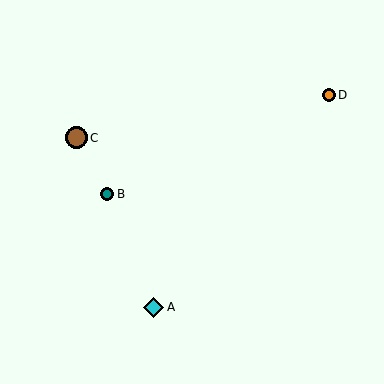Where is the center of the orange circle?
The center of the orange circle is at (329, 95).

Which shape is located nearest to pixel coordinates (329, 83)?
The orange circle (labeled D) at (329, 95) is nearest to that location.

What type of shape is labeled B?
Shape B is a teal circle.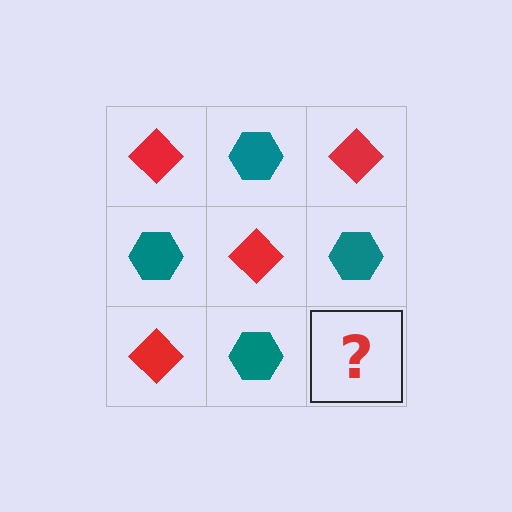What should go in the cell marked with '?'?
The missing cell should contain a red diamond.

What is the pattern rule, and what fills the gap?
The rule is that it alternates red diamond and teal hexagon in a checkerboard pattern. The gap should be filled with a red diamond.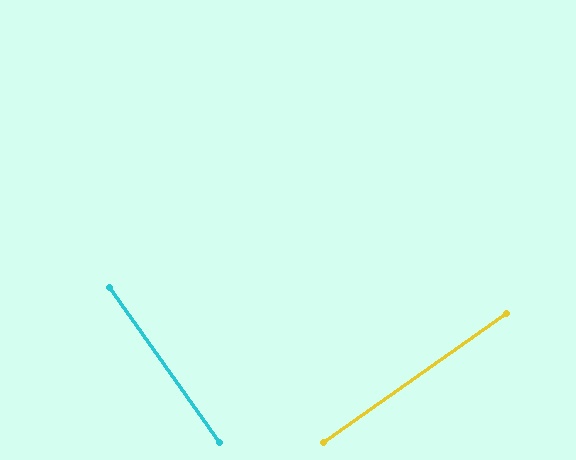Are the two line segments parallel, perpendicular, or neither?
Perpendicular — they meet at approximately 90°.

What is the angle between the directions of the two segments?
Approximately 90 degrees.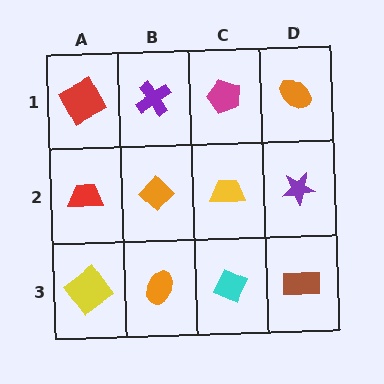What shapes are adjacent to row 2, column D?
An orange ellipse (row 1, column D), a brown rectangle (row 3, column D), a yellow trapezoid (row 2, column C).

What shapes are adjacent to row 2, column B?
A purple cross (row 1, column B), an orange ellipse (row 3, column B), a red trapezoid (row 2, column A), a yellow trapezoid (row 2, column C).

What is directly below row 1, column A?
A red trapezoid.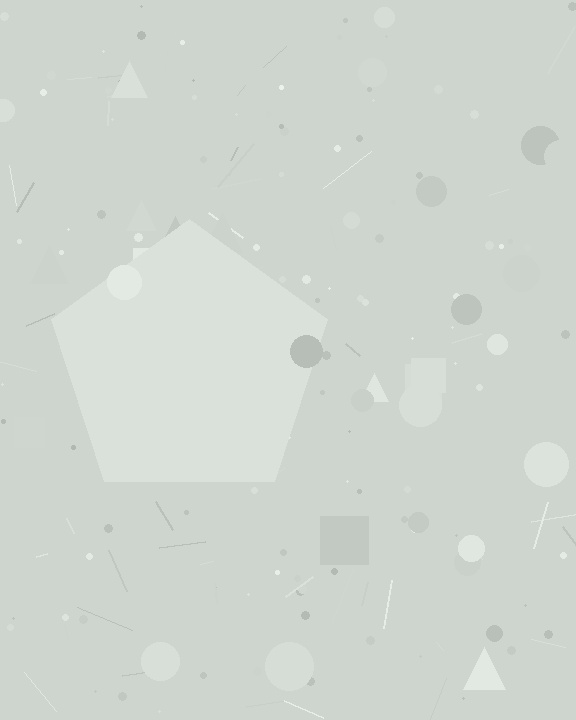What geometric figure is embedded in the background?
A pentagon is embedded in the background.